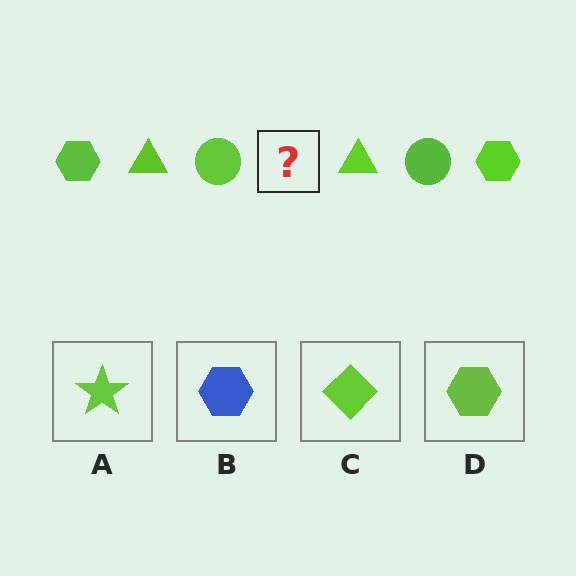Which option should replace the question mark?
Option D.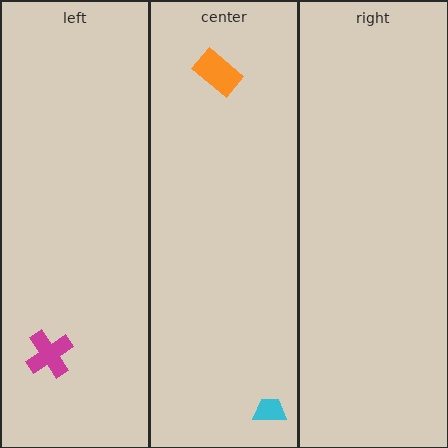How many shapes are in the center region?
2.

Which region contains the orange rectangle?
The center region.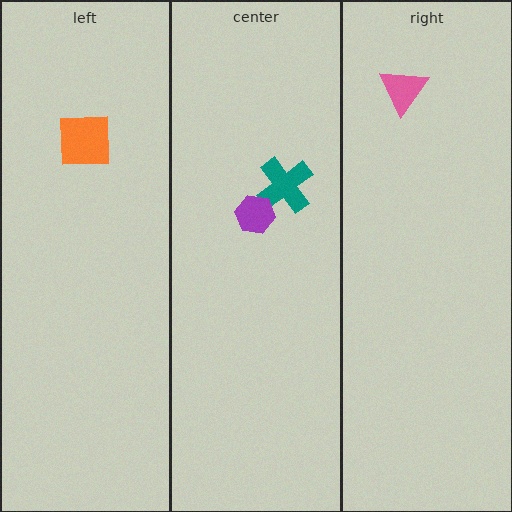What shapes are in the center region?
The teal cross, the purple hexagon.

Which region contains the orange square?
The left region.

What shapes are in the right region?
The pink triangle.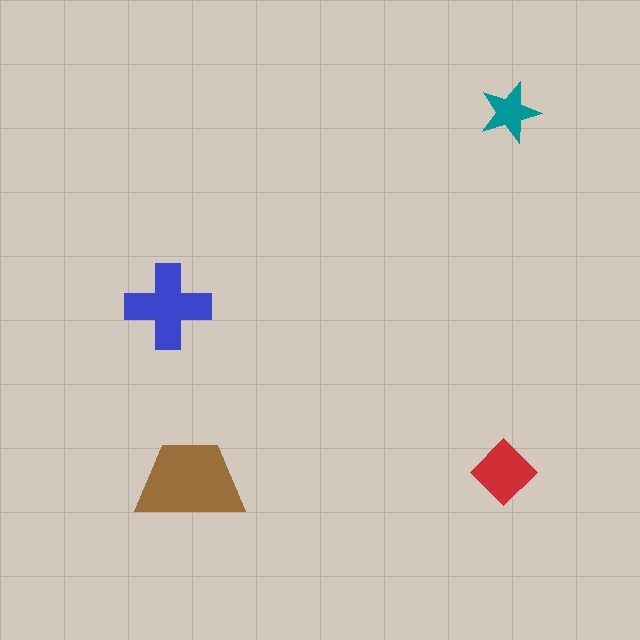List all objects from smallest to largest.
The teal star, the red diamond, the blue cross, the brown trapezoid.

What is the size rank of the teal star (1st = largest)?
4th.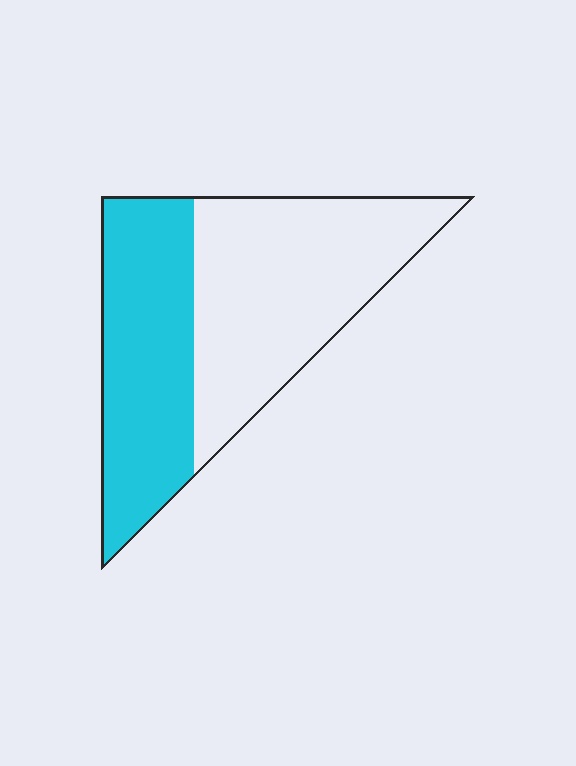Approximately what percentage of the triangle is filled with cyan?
Approximately 45%.